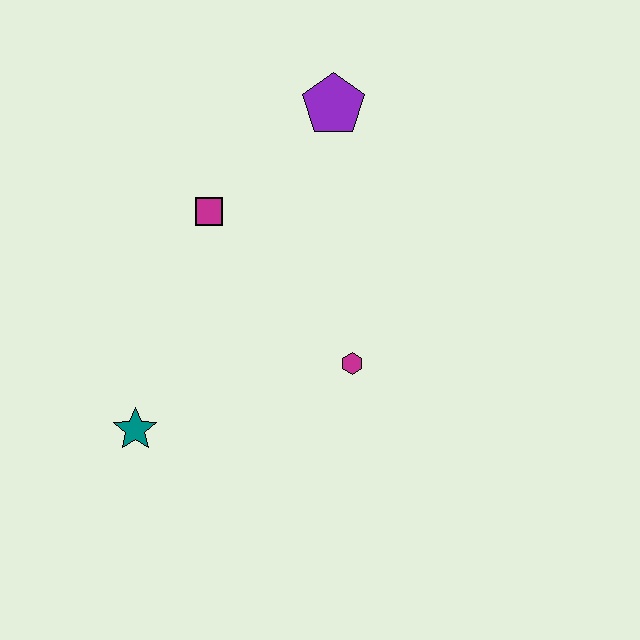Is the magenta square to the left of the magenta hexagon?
Yes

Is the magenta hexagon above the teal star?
Yes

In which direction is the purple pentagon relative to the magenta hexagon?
The purple pentagon is above the magenta hexagon.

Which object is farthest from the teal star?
The purple pentagon is farthest from the teal star.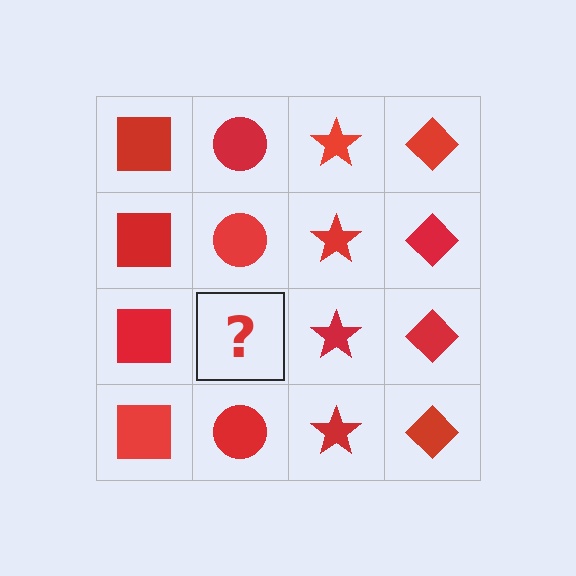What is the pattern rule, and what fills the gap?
The rule is that each column has a consistent shape. The gap should be filled with a red circle.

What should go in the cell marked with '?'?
The missing cell should contain a red circle.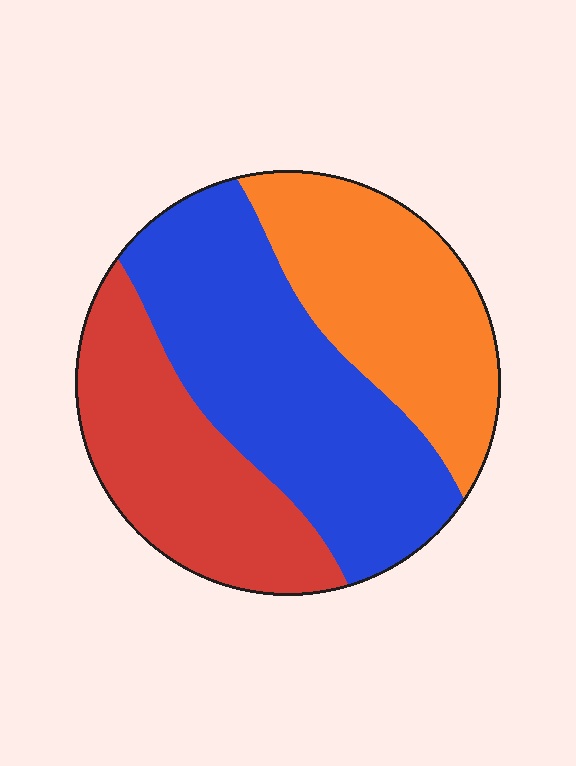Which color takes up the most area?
Blue, at roughly 40%.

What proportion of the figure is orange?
Orange covers 30% of the figure.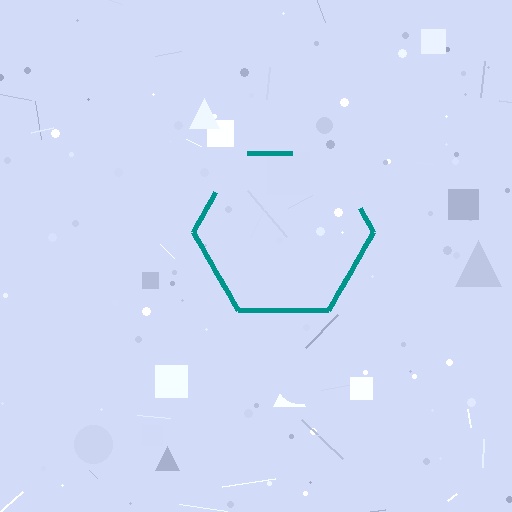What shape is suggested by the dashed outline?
The dashed outline suggests a hexagon.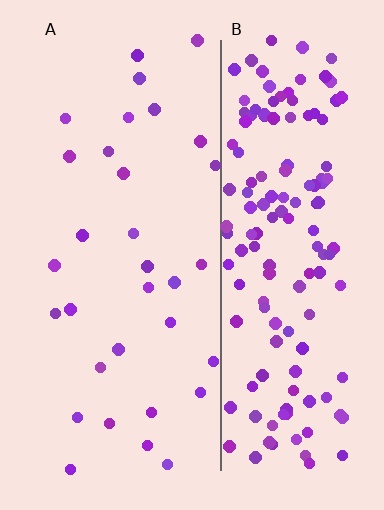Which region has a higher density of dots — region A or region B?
B (the right).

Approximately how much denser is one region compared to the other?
Approximately 5.0× — region B over region A.